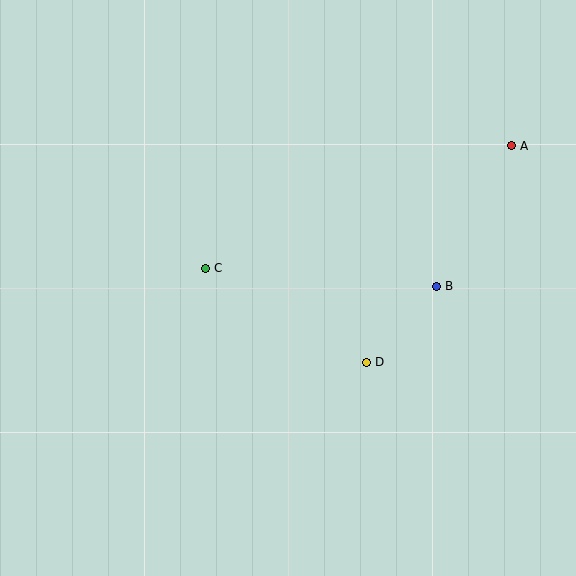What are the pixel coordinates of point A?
Point A is at (512, 146).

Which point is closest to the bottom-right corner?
Point D is closest to the bottom-right corner.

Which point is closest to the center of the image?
Point C at (206, 268) is closest to the center.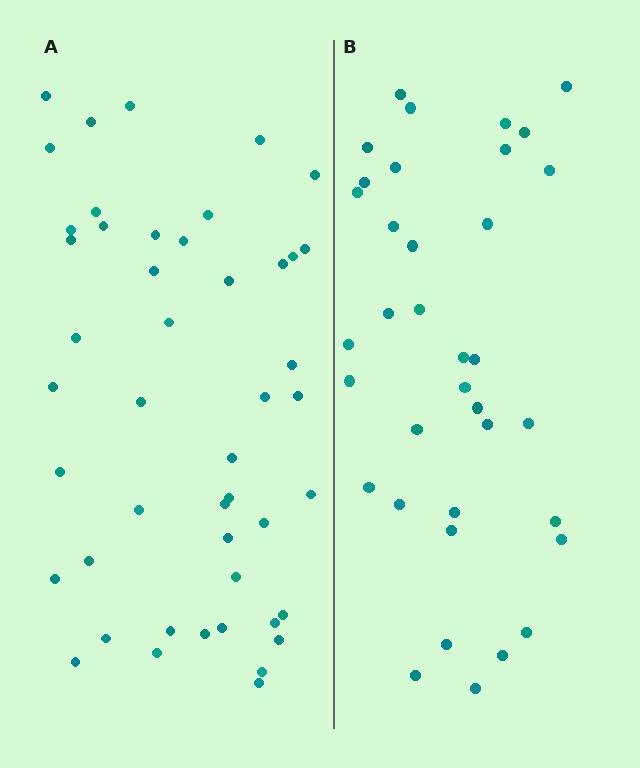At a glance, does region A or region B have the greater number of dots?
Region A (the left region) has more dots.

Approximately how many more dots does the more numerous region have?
Region A has roughly 12 or so more dots than region B.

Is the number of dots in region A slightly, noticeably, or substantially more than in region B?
Region A has noticeably more, but not dramatically so. The ratio is roughly 1.3 to 1.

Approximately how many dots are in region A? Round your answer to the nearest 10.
About 50 dots. (The exact count is 47, which rounds to 50.)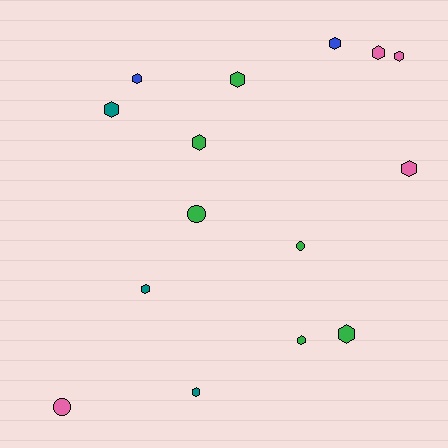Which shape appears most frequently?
Hexagon, with 12 objects.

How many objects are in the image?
There are 15 objects.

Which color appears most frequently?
Green, with 6 objects.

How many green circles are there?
There are 2 green circles.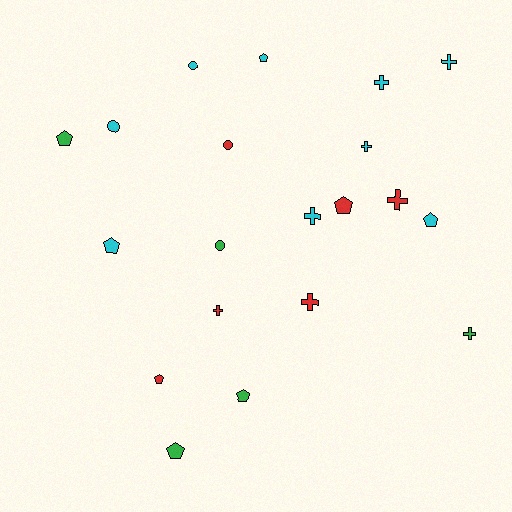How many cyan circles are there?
There are 2 cyan circles.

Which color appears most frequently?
Cyan, with 9 objects.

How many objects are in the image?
There are 20 objects.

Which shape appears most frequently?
Cross, with 8 objects.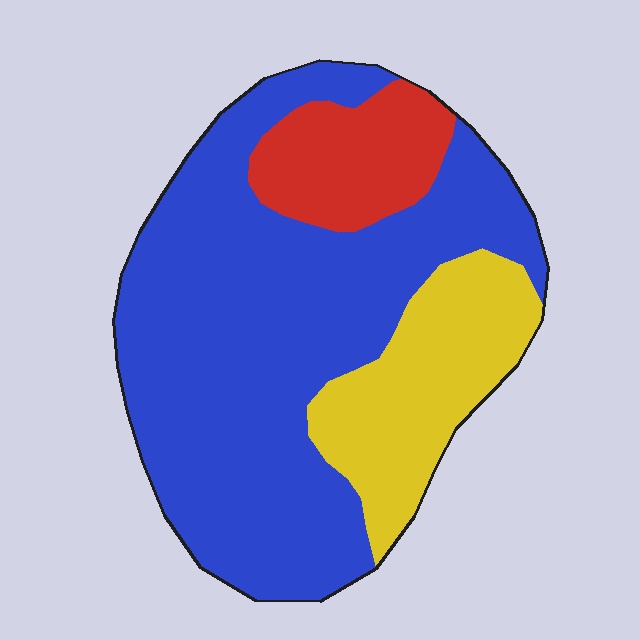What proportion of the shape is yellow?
Yellow covers around 20% of the shape.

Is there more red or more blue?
Blue.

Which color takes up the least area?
Red, at roughly 15%.